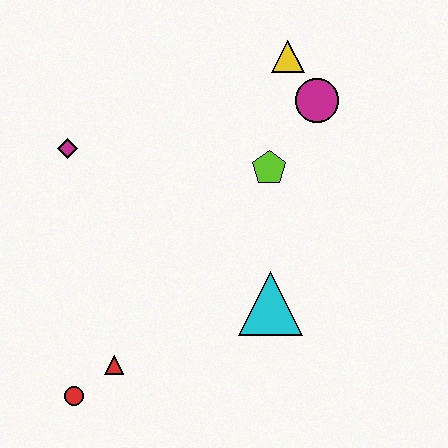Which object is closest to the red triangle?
The red circle is closest to the red triangle.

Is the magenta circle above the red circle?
Yes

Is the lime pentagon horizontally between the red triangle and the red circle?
No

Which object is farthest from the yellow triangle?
The red circle is farthest from the yellow triangle.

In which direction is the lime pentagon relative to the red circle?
The lime pentagon is above the red circle.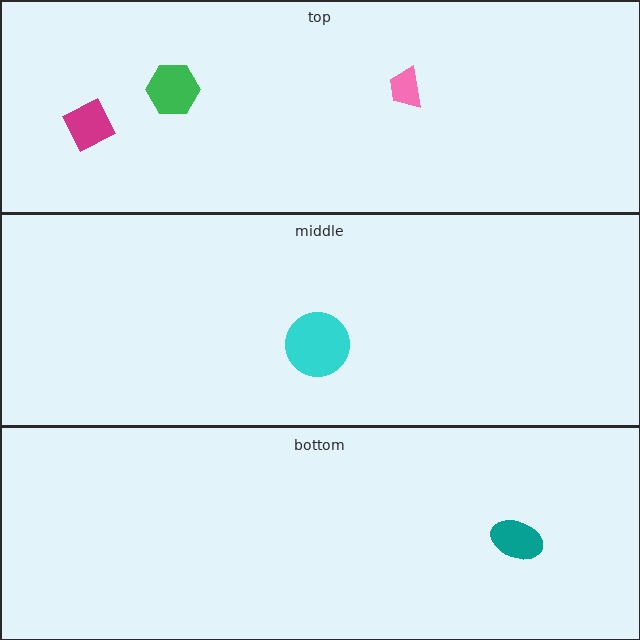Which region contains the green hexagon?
The top region.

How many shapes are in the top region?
3.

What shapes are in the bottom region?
The teal ellipse.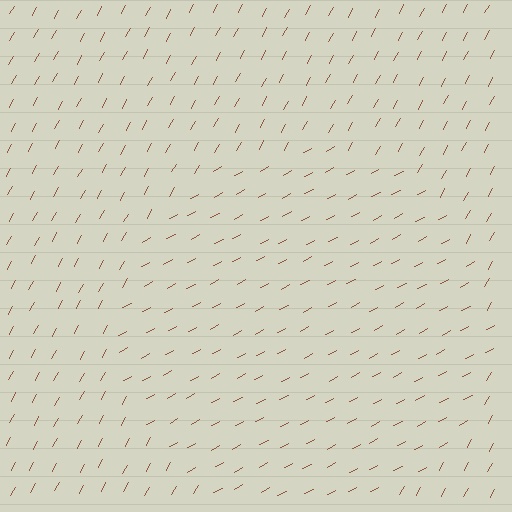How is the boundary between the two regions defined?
The boundary is defined purely by a change in line orientation (approximately 33 degrees difference). All lines are the same color and thickness.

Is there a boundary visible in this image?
Yes, there is a texture boundary formed by a change in line orientation.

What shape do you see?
I see a circle.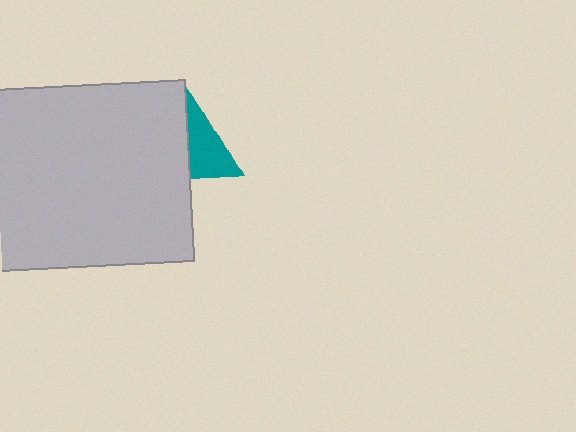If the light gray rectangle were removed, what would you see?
You would see the complete teal triangle.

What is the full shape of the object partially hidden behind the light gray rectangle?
The partially hidden object is a teal triangle.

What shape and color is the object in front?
The object in front is a light gray rectangle.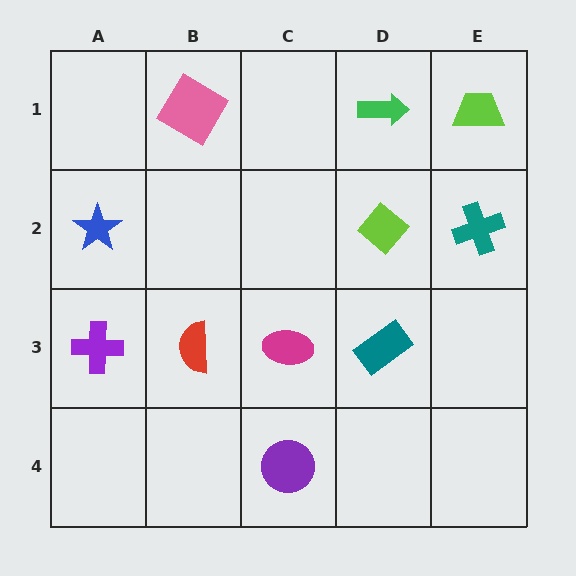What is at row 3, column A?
A purple cross.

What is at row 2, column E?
A teal cross.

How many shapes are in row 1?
3 shapes.